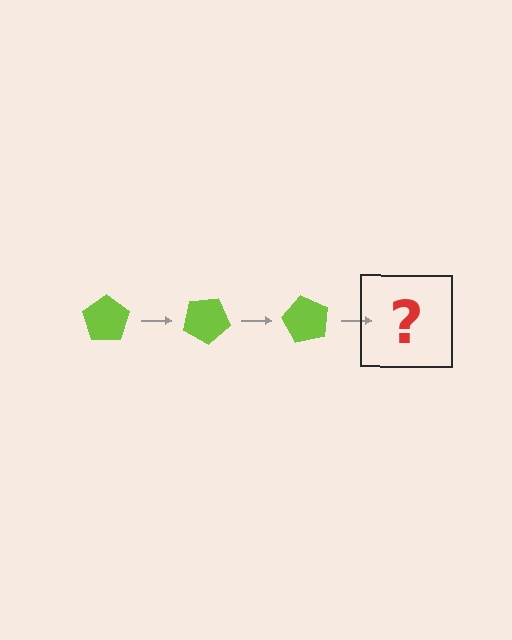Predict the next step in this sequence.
The next step is a lime pentagon rotated 90 degrees.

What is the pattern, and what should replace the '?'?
The pattern is that the pentagon rotates 30 degrees each step. The '?' should be a lime pentagon rotated 90 degrees.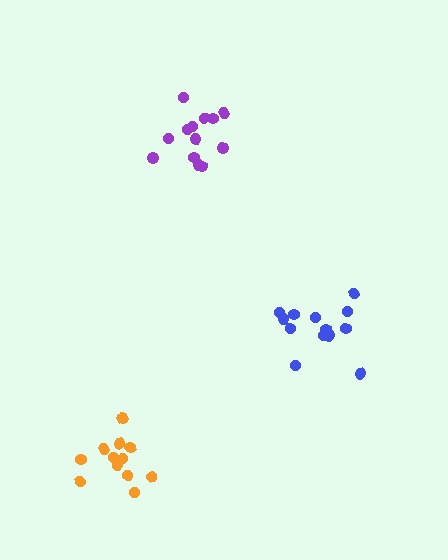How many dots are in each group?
Group 1: 12 dots, Group 2: 13 dots, Group 3: 13 dots (38 total).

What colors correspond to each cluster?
The clusters are colored: orange, purple, blue.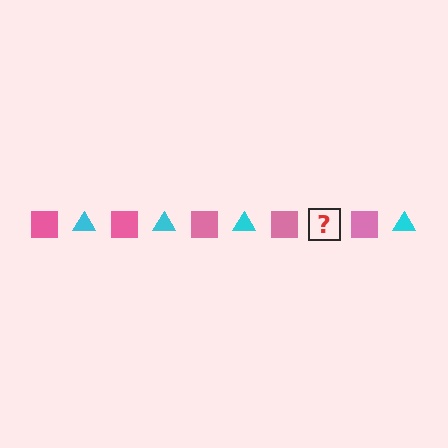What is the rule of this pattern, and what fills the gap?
The rule is that the pattern alternates between pink square and cyan triangle. The gap should be filled with a cyan triangle.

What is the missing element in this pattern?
The missing element is a cyan triangle.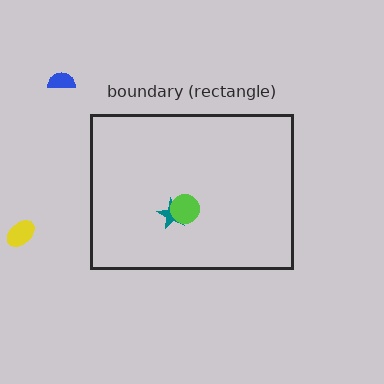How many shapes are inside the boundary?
2 inside, 2 outside.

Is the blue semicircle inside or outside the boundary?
Outside.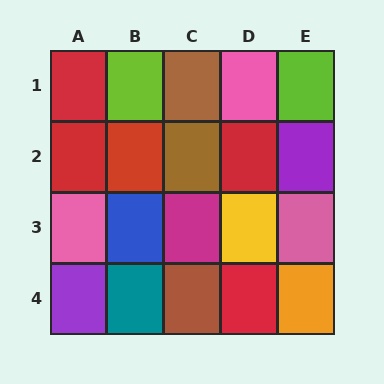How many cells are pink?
3 cells are pink.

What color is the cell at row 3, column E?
Pink.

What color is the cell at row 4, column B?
Teal.